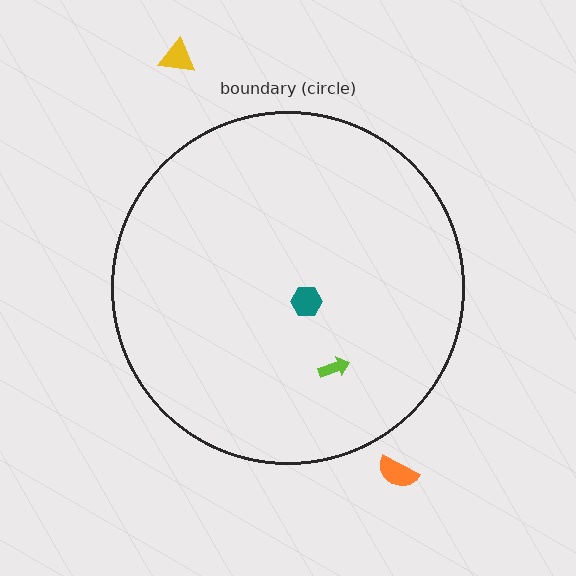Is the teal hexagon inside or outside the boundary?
Inside.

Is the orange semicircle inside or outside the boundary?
Outside.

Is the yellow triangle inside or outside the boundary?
Outside.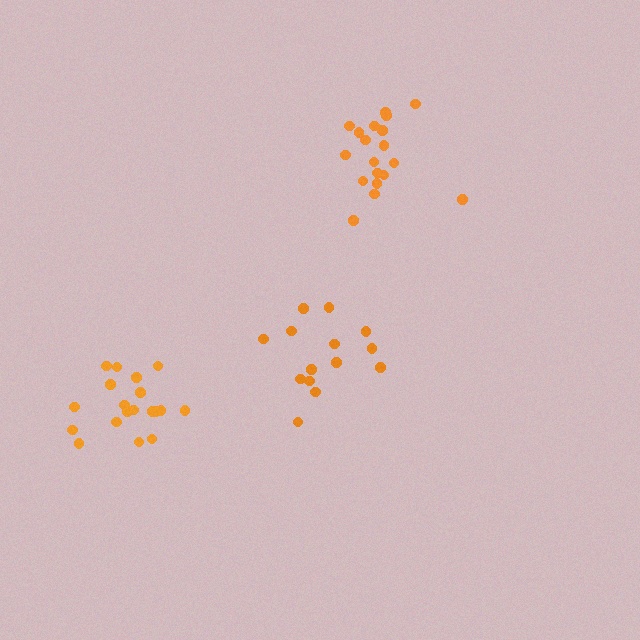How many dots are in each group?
Group 1: 14 dots, Group 2: 19 dots, Group 3: 19 dots (52 total).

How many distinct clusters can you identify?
There are 3 distinct clusters.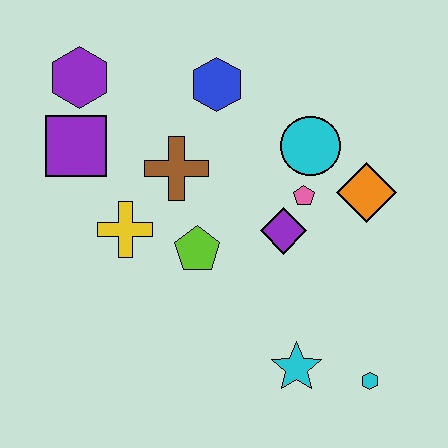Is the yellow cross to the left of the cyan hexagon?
Yes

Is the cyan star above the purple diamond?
No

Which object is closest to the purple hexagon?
The purple square is closest to the purple hexagon.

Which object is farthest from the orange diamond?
The purple hexagon is farthest from the orange diamond.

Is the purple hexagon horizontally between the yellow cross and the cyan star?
No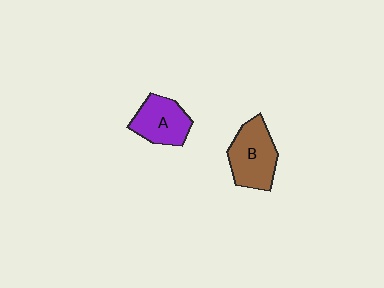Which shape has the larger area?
Shape B (brown).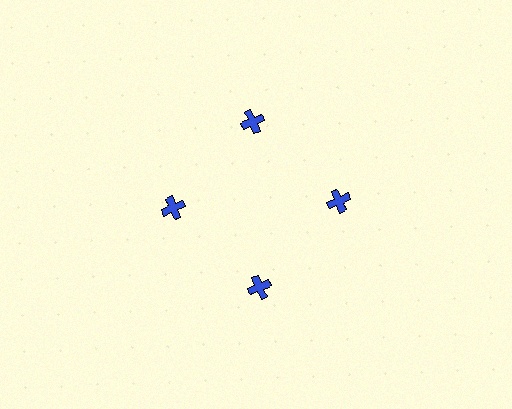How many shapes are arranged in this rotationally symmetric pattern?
There are 4 shapes, arranged in 4 groups of 1.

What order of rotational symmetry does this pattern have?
This pattern has 4-fold rotational symmetry.